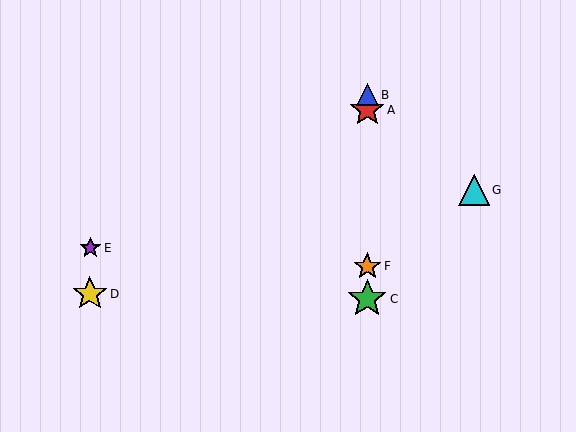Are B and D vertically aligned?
No, B is at x≈367 and D is at x≈90.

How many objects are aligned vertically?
4 objects (A, B, C, F) are aligned vertically.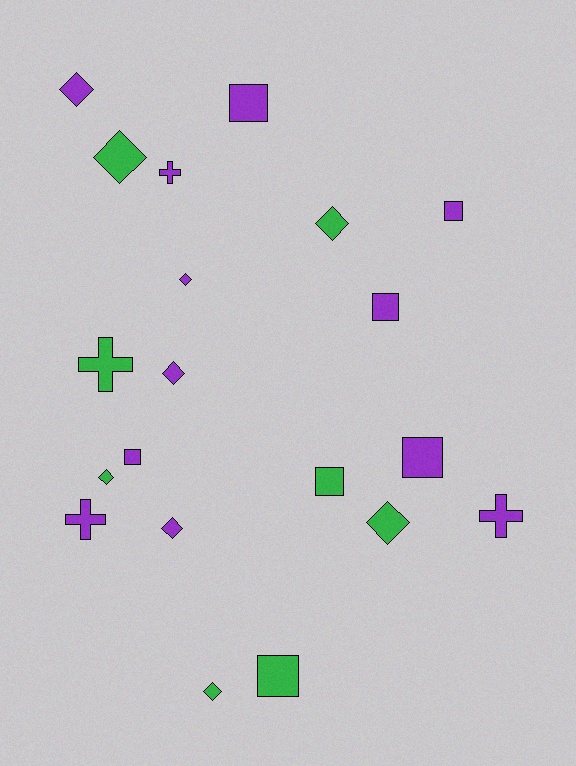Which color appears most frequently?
Purple, with 12 objects.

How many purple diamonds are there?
There are 4 purple diamonds.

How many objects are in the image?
There are 20 objects.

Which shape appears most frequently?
Diamond, with 9 objects.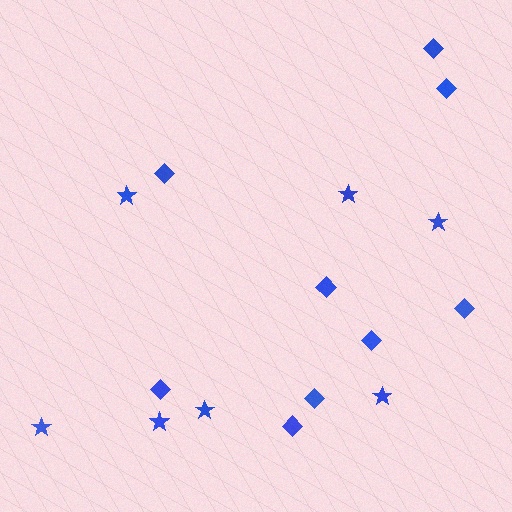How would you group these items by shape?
There are 2 groups: one group of stars (7) and one group of diamonds (9).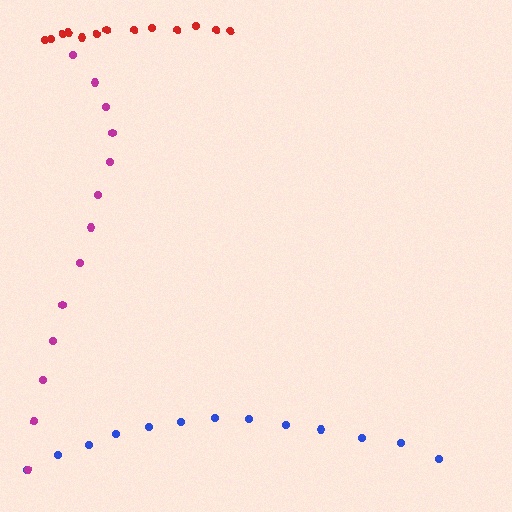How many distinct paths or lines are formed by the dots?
There are 3 distinct paths.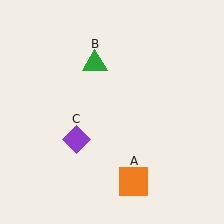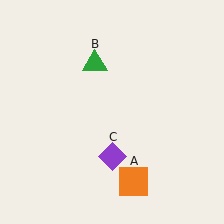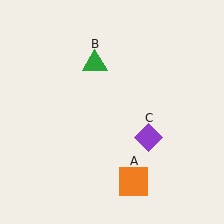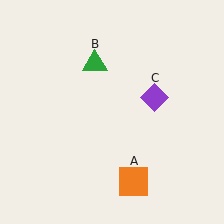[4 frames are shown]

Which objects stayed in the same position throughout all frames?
Orange square (object A) and green triangle (object B) remained stationary.